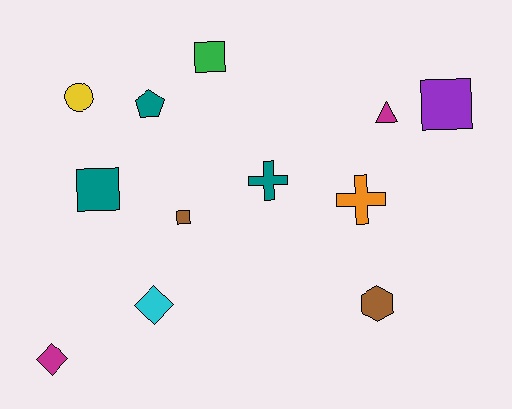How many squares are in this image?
There are 4 squares.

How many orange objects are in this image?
There is 1 orange object.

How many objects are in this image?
There are 12 objects.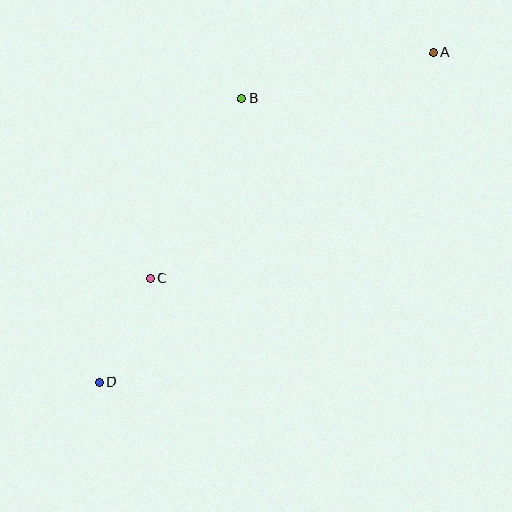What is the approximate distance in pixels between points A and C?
The distance between A and C is approximately 362 pixels.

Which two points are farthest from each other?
Points A and D are farthest from each other.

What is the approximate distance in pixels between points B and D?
The distance between B and D is approximately 317 pixels.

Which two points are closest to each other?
Points C and D are closest to each other.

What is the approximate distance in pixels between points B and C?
The distance between B and C is approximately 202 pixels.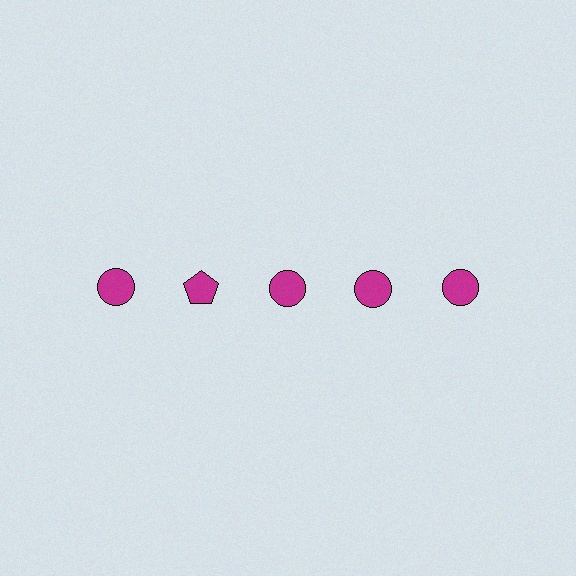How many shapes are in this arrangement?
There are 5 shapes arranged in a grid pattern.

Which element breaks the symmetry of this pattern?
The magenta pentagon in the top row, second from left column breaks the symmetry. All other shapes are magenta circles.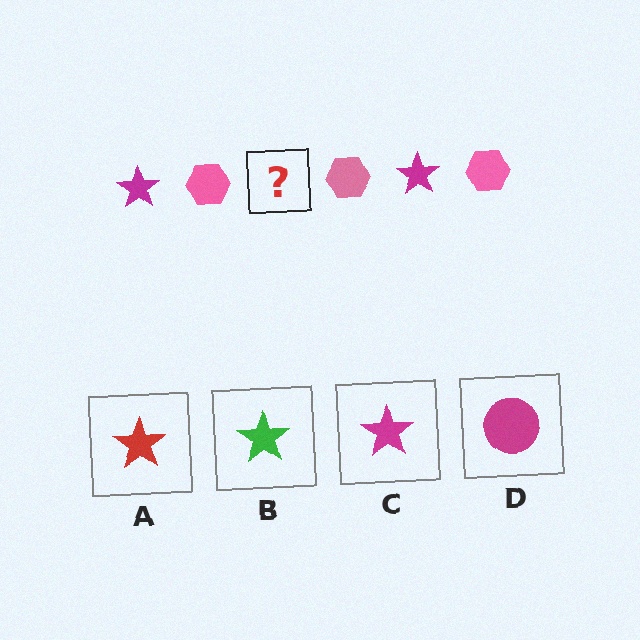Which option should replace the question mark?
Option C.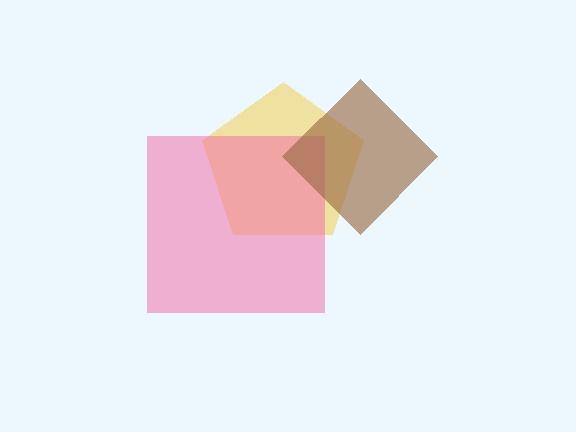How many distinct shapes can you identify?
There are 3 distinct shapes: a yellow pentagon, a pink square, a brown diamond.